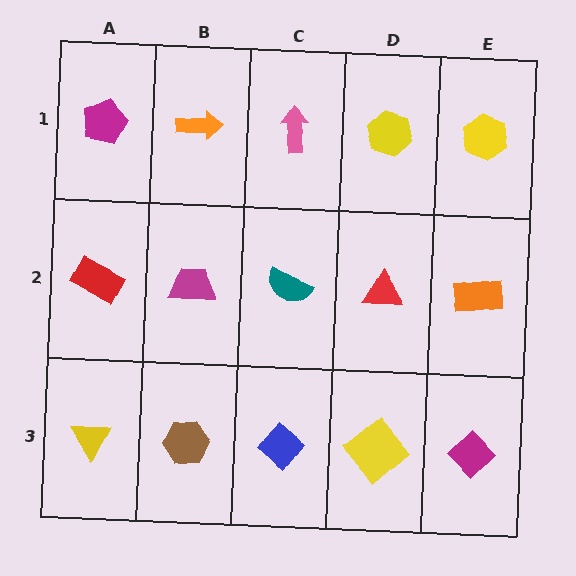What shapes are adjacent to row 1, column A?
A red rectangle (row 2, column A), an orange arrow (row 1, column B).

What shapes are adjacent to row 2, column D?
A yellow hexagon (row 1, column D), a yellow diamond (row 3, column D), a teal semicircle (row 2, column C), an orange rectangle (row 2, column E).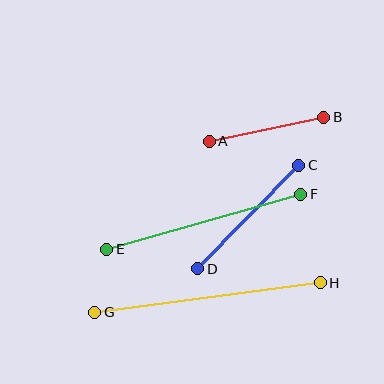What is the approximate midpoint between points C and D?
The midpoint is at approximately (248, 217) pixels.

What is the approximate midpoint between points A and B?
The midpoint is at approximately (267, 129) pixels.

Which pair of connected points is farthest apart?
Points G and H are farthest apart.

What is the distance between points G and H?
The distance is approximately 227 pixels.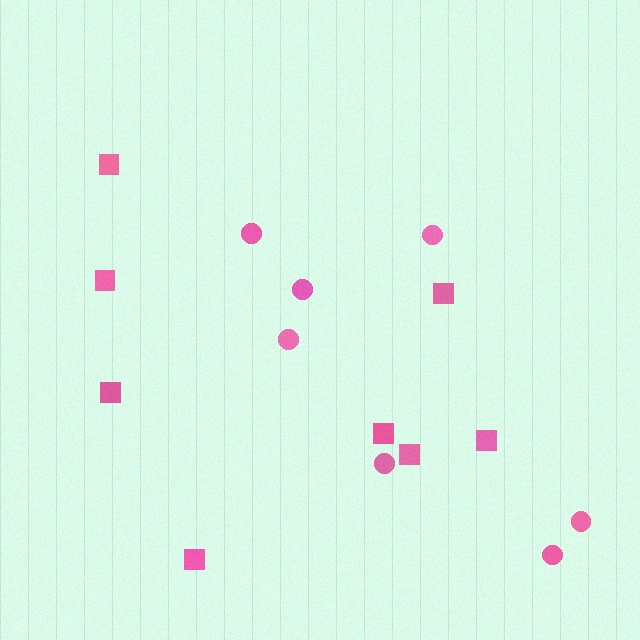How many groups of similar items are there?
There are 2 groups: one group of squares (8) and one group of circles (7).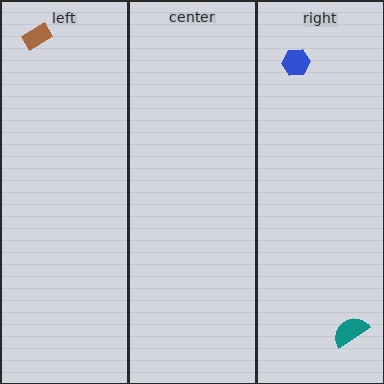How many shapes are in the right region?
2.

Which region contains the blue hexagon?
The right region.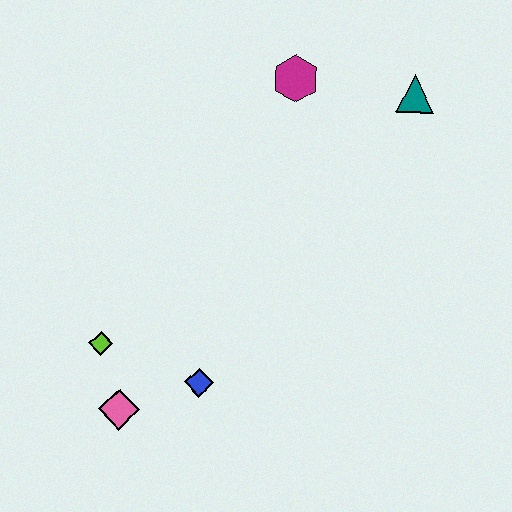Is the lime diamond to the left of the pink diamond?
Yes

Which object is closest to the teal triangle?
The magenta hexagon is closest to the teal triangle.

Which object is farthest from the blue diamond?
The teal triangle is farthest from the blue diamond.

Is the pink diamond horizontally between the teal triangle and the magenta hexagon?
No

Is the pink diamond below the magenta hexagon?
Yes